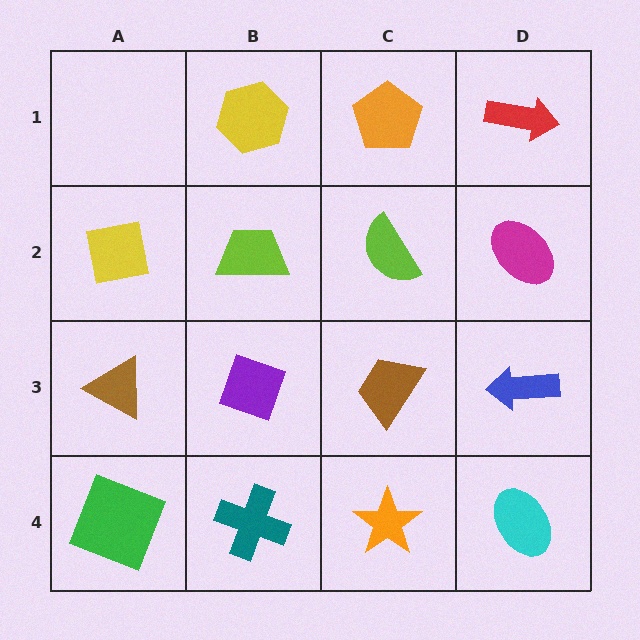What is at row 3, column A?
A brown triangle.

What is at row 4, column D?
A cyan ellipse.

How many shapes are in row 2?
4 shapes.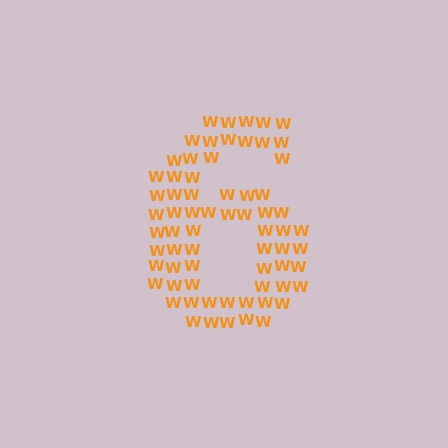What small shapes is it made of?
It is made of small letter W's.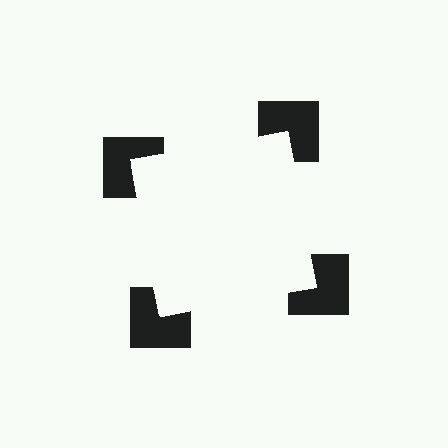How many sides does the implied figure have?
4 sides.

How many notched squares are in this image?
There are 4 — one at each vertex of the illusory square.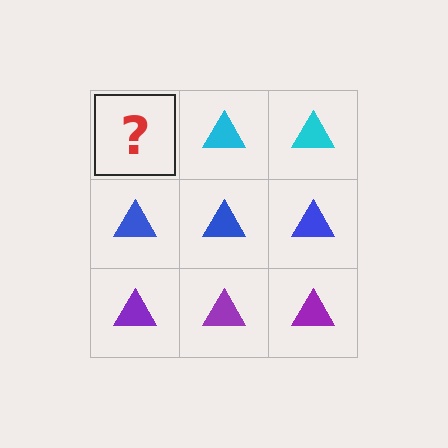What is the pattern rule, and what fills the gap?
The rule is that each row has a consistent color. The gap should be filled with a cyan triangle.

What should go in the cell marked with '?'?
The missing cell should contain a cyan triangle.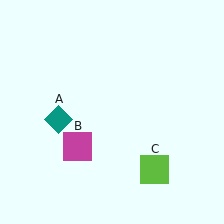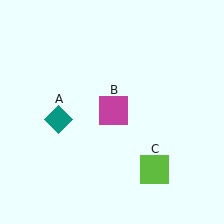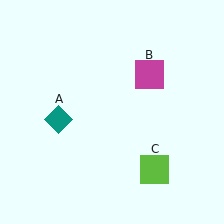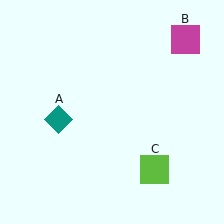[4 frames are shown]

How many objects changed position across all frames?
1 object changed position: magenta square (object B).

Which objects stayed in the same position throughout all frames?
Teal diamond (object A) and lime square (object C) remained stationary.